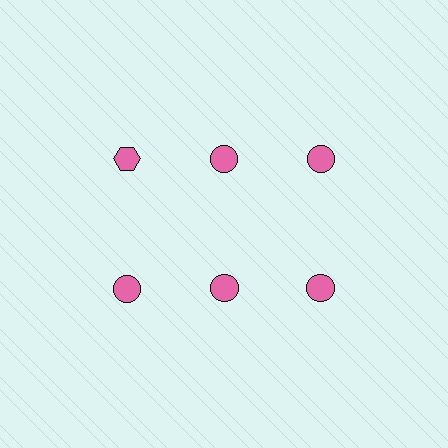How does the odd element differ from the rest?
It has a different shape: hexagon instead of circle.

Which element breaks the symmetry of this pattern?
The pink hexagon in the top row, leftmost column breaks the symmetry. All other shapes are pink circles.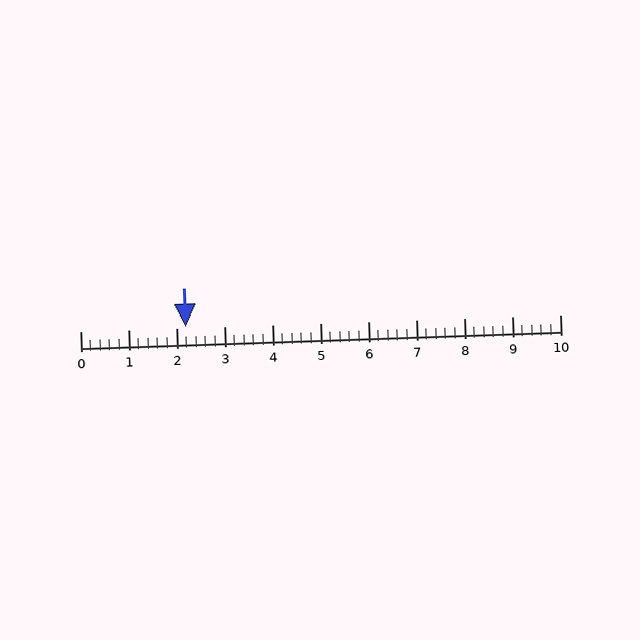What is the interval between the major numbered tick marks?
The major tick marks are spaced 1 units apart.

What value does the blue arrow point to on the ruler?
The blue arrow points to approximately 2.2.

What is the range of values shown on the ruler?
The ruler shows values from 0 to 10.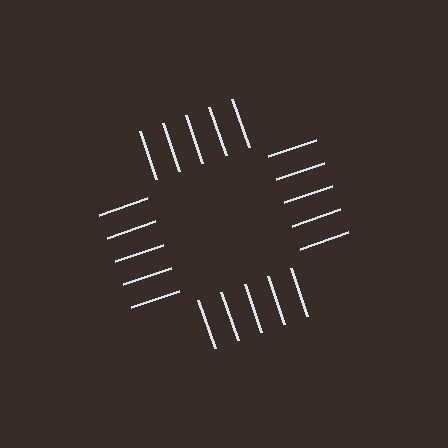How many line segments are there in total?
20 — 5 along each of the 4 edges.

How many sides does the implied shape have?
4 sides — the line-ends trace a square.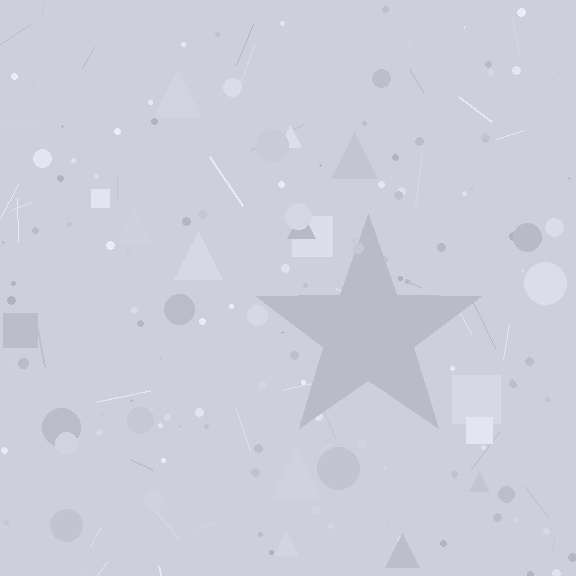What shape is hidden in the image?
A star is hidden in the image.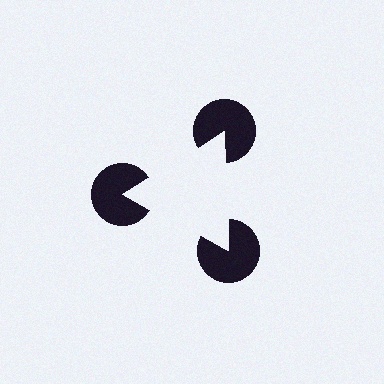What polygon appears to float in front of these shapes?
An illusory triangle — its edges are inferred from the aligned wedge cuts in the pac-man discs, not physically drawn.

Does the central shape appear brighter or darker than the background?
It typically appears slightly brighter than the background, even though no actual brightness change is drawn.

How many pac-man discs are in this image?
There are 3 — one at each vertex of the illusory triangle.